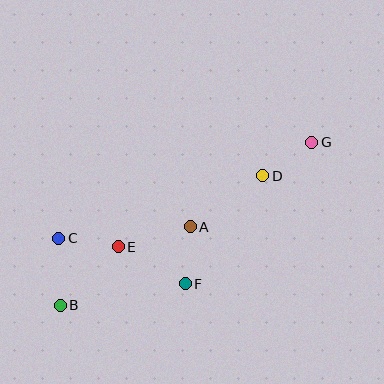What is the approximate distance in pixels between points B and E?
The distance between B and E is approximately 83 pixels.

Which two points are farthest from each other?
Points B and G are farthest from each other.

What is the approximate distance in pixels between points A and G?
The distance between A and G is approximately 148 pixels.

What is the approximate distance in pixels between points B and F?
The distance between B and F is approximately 127 pixels.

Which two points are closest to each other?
Points A and F are closest to each other.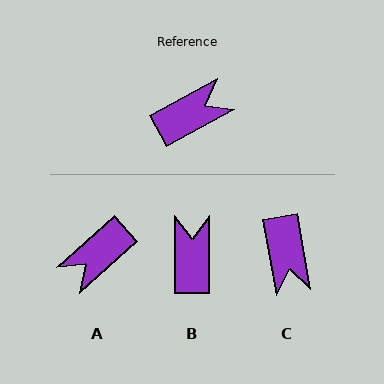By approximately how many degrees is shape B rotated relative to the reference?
Approximately 61 degrees counter-clockwise.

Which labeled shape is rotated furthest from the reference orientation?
A, about 167 degrees away.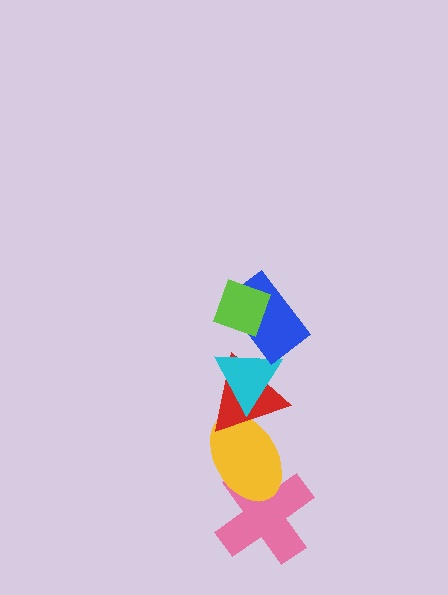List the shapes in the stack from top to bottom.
From top to bottom: the lime diamond, the blue rectangle, the cyan triangle, the red triangle, the yellow ellipse, the pink cross.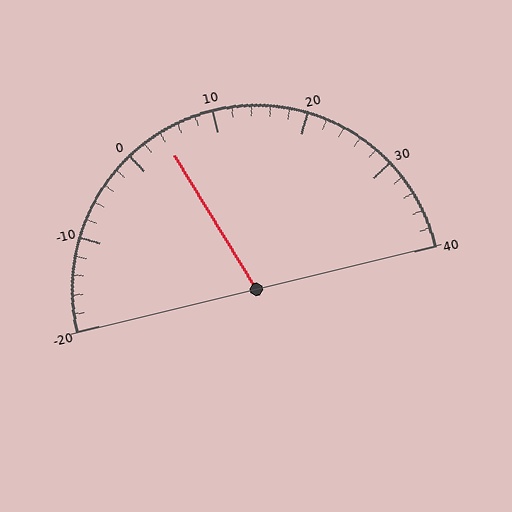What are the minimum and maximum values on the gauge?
The gauge ranges from -20 to 40.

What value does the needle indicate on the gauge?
The needle indicates approximately 4.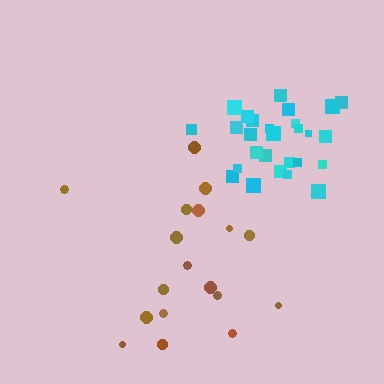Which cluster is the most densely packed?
Cyan.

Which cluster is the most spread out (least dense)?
Brown.